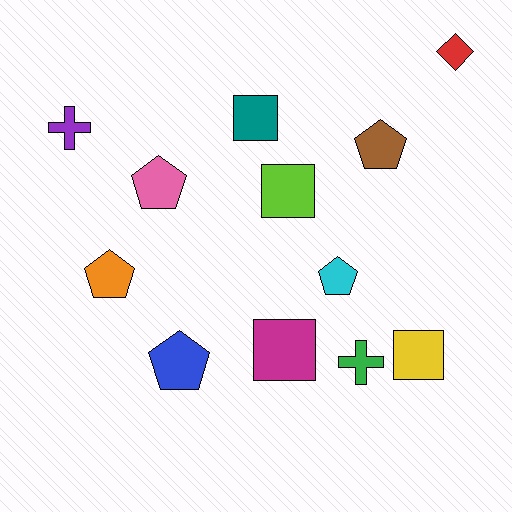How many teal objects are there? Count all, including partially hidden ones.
There is 1 teal object.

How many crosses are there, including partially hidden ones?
There are 2 crosses.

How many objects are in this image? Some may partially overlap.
There are 12 objects.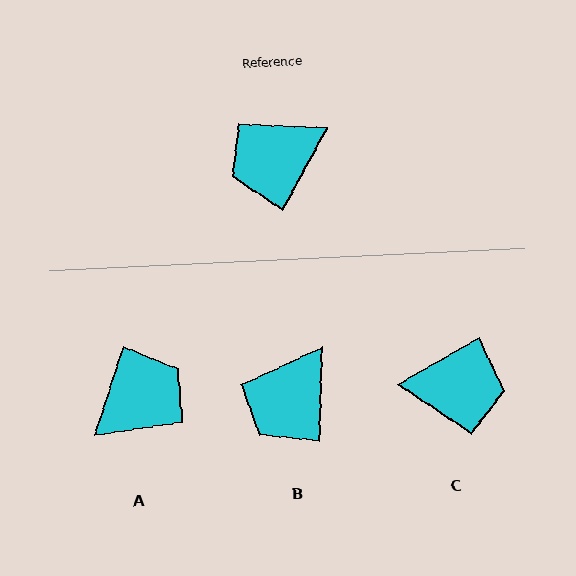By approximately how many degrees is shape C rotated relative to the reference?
Approximately 149 degrees counter-clockwise.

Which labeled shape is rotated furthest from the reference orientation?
A, about 169 degrees away.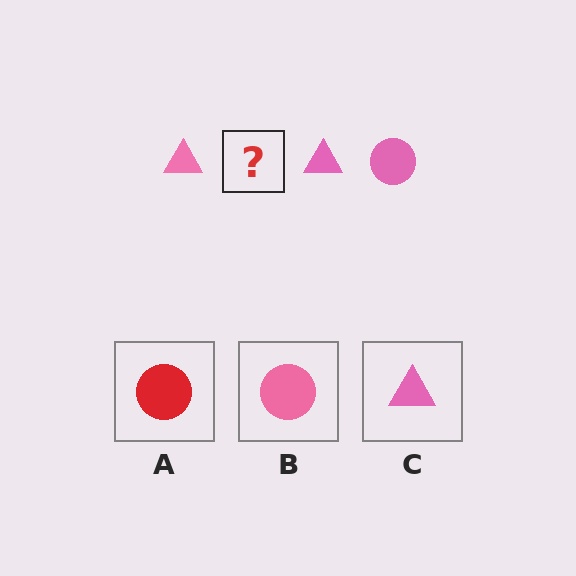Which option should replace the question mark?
Option B.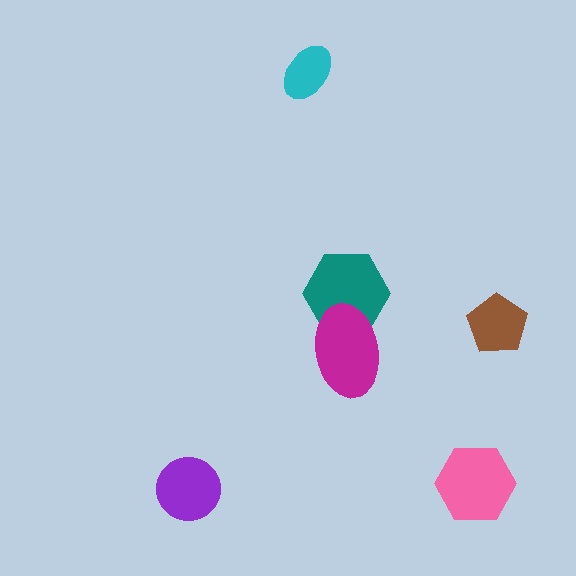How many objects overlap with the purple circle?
0 objects overlap with the purple circle.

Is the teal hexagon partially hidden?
Yes, it is partially covered by another shape.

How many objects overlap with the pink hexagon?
0 objects overlap with the pink hexagon.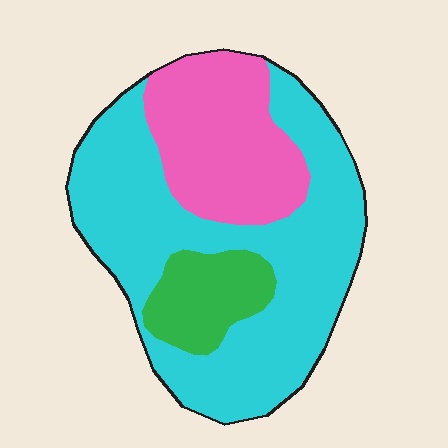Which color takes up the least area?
Green, at roughly 15%.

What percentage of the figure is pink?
Pink covers around 25% of the figure.